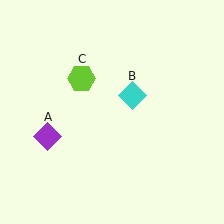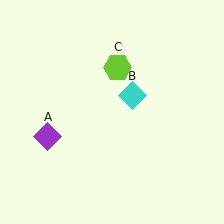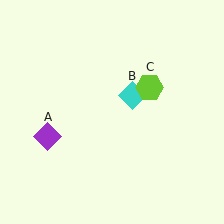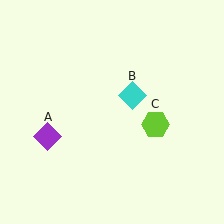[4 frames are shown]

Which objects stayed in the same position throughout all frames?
Purple diamond (object A) and cyan diamond (object B) remained stationary.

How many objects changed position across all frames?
1 object changed position: lime hexagon (object C).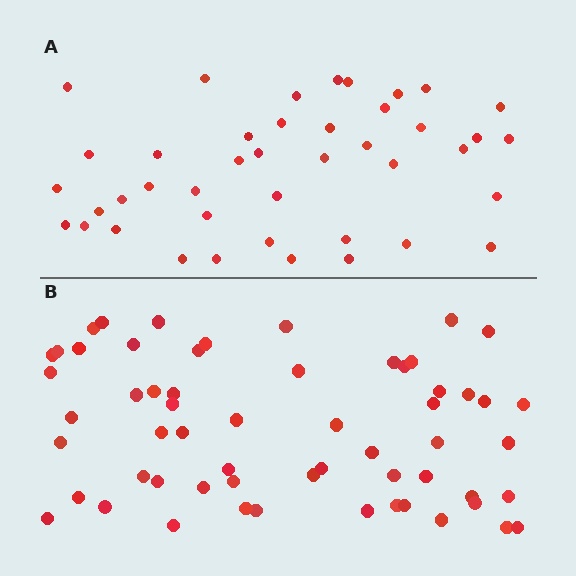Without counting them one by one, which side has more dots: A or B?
Region B (the bottom region) has more dots.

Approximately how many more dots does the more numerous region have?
Region B has approximately 15 more dots than region A.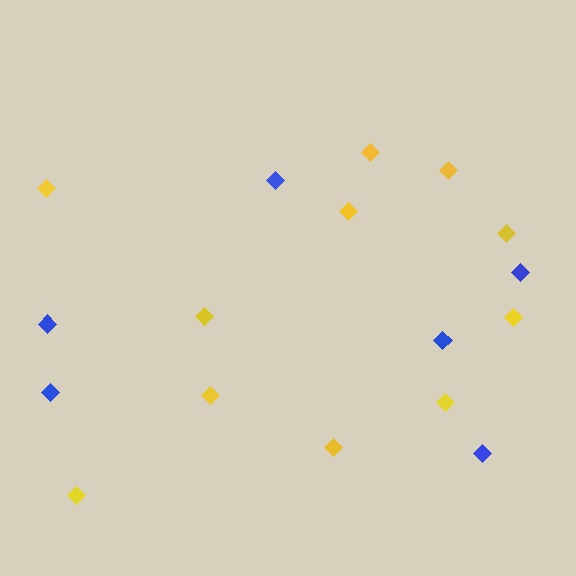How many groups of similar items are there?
There are 2 groups: one group of blue diamonds (6) and one group of yellow diamonds (11).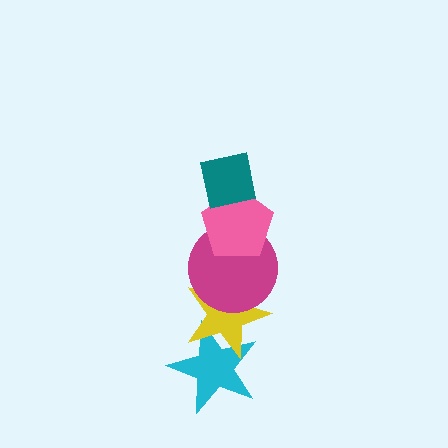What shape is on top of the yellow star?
The magenta circle is on top of the yellow star.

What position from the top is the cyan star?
The cyan star is 5th from the top.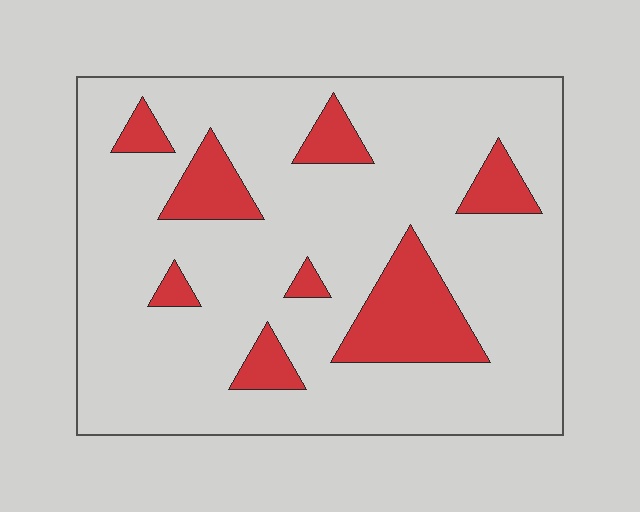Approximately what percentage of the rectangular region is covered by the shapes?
Approximately 15%.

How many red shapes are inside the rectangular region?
8.